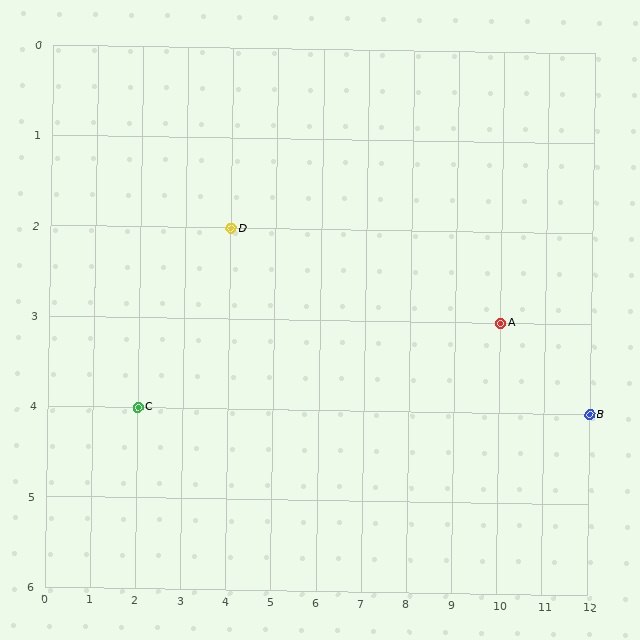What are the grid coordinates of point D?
Point D is at grid coordinates (4, 2).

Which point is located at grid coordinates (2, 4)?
Point C is at (2, 4).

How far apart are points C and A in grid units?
Points C and A are 8 columns and 1 row apart (about 8.1 grid units diagonally).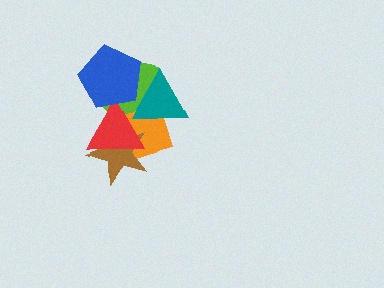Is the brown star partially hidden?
Yes, it is partially covered by another shape.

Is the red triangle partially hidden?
Yes, it is partially covered by another shape.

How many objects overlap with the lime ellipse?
4 objects overlap with the lime ellipse.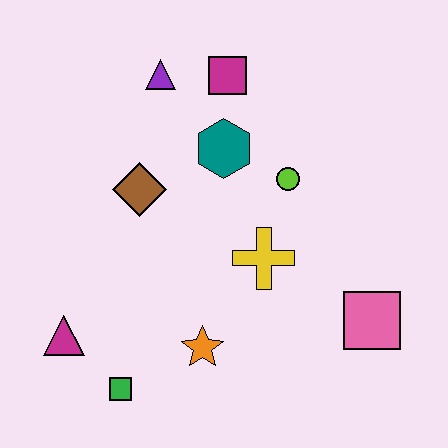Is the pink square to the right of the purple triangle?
Yes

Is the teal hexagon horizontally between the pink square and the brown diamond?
Yes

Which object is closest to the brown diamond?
The teal hexagon is closest to the brown diamond.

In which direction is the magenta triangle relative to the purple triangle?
The magenta triangle is below the purple triangle.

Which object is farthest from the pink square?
The purple triangle is farthest from the pink square.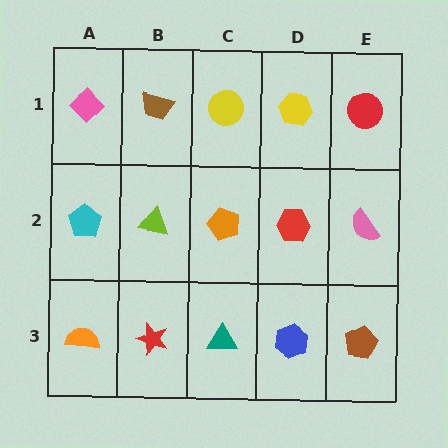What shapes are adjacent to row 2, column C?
A yellow circle (row 1, column C), a teal triangle (row 3, column C), a lime triangle (row 2, column B), a red hexagon (row 2, column D).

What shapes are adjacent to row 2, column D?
A yellow hexagon (row 1, column D), a blue hexagon (row 3, column D), an orange pentagon (row 2, column C), a pink semicircle (row 2, column E).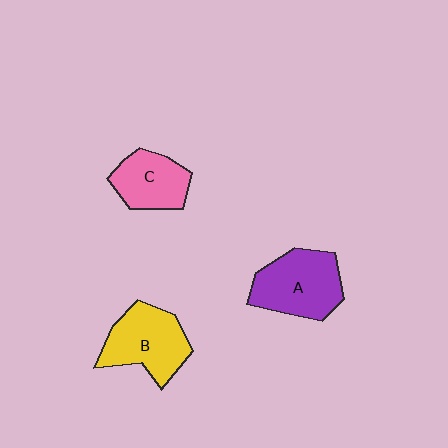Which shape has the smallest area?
Shape C (pink).